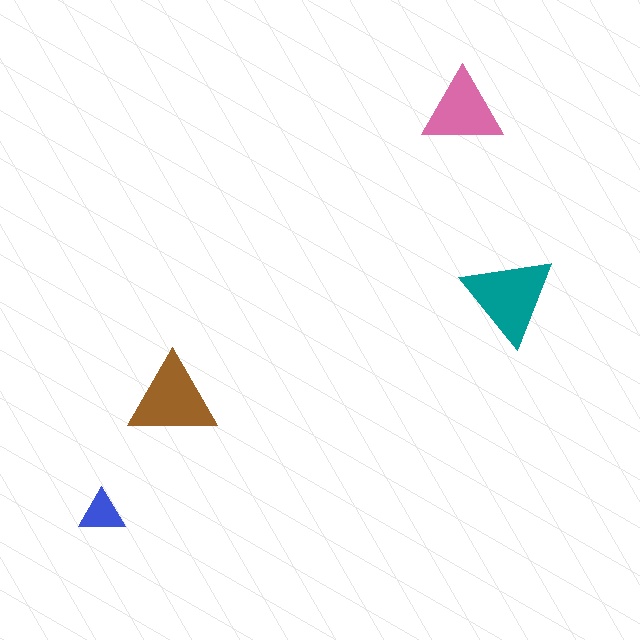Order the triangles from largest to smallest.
the teal one, the brown one, the pink one, the blue one.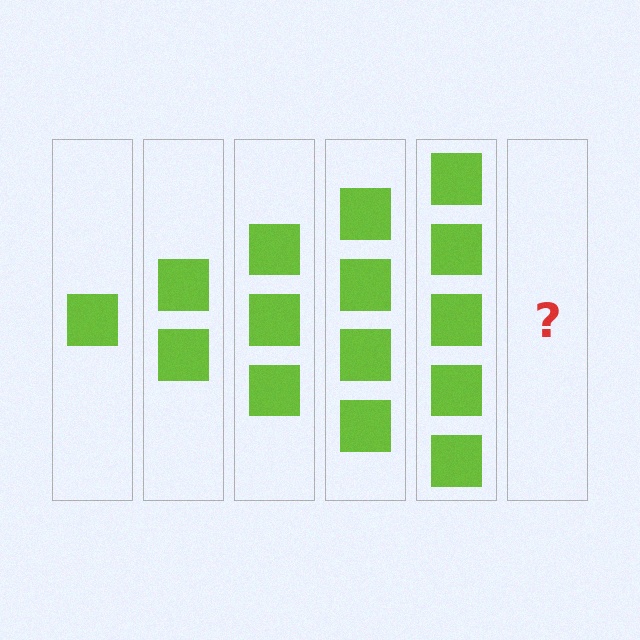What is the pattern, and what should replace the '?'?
The pattern is that each step adds one more square. The '?' should be 6 squares.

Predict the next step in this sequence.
The next step is 6 squares.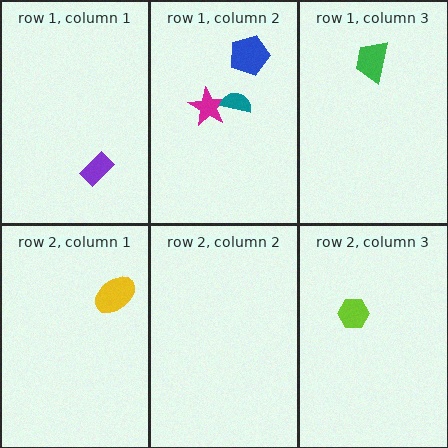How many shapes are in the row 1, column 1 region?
1.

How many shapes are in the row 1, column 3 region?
1.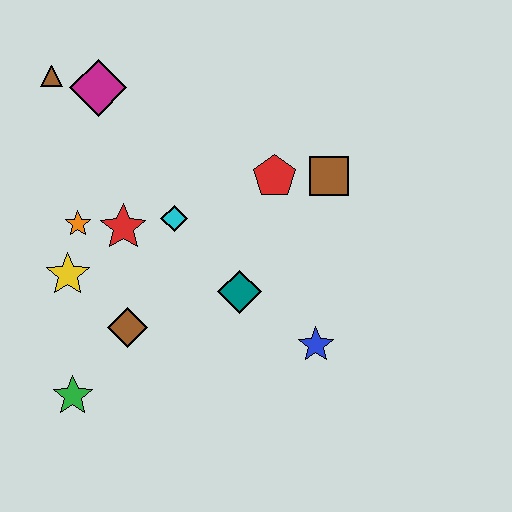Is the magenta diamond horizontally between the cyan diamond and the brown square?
No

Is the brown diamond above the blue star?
Yes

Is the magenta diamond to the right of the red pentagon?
No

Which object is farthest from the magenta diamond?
The blue star is farthest from the magenta diamond.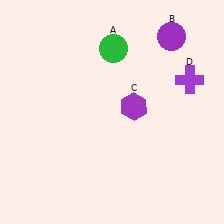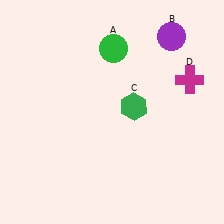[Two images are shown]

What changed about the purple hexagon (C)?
In Image 1, C is purple. In Image 2, it changed to green.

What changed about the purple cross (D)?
In Image 1, D is purple. In Image 2, it changed to magenta.